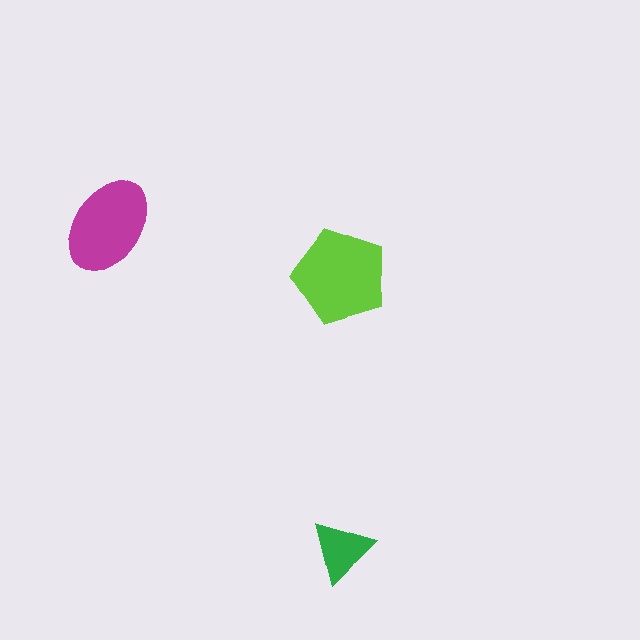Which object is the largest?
The lime pentagon.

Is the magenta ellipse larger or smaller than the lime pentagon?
Smaller.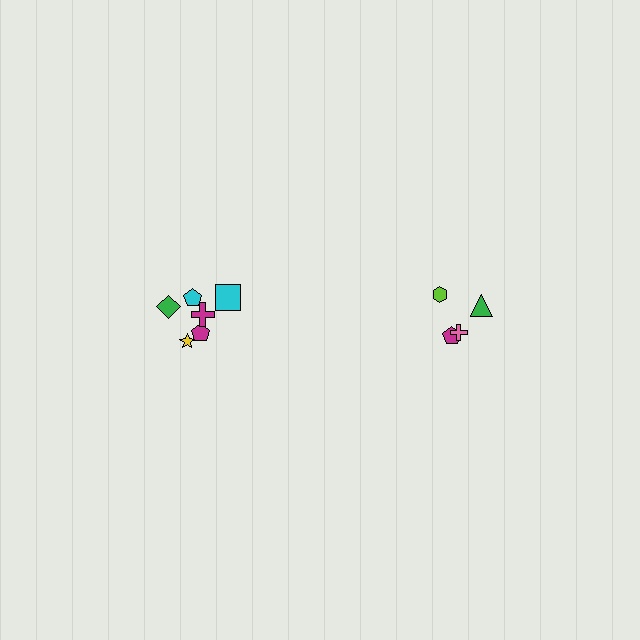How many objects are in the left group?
There are 6 objects.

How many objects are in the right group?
There are 4 objects.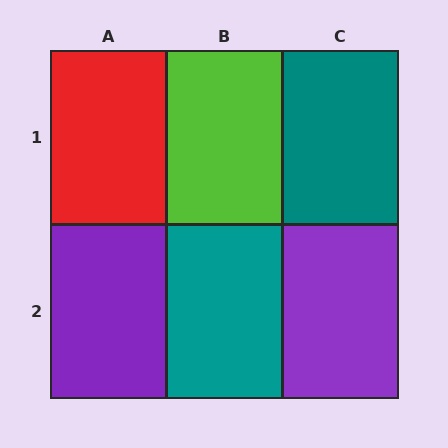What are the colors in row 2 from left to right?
Purple, teal, purple.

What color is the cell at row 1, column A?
Red.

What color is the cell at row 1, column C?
Teal.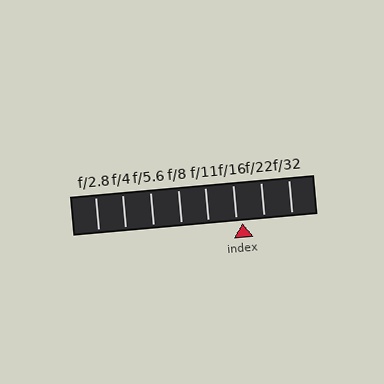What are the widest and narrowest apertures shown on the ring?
The widest aperture shown is f/2.8 and the narrowest is f/32.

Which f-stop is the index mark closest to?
The index mark is closest to f/16.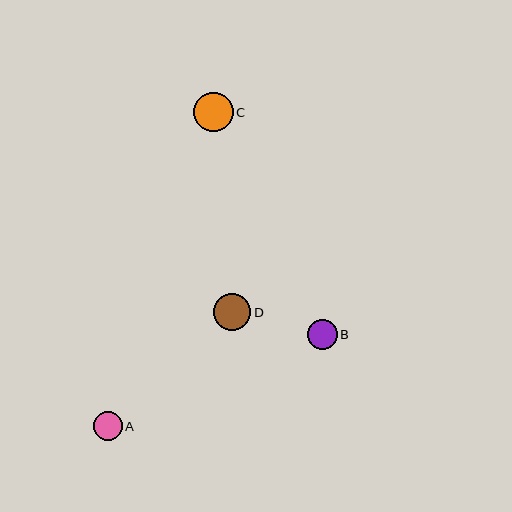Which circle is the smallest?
Circle A is the smallest with a size of approximately 29 pixels.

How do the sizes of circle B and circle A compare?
Circle B and circle A are approximately the same size.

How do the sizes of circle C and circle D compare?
Circle C and circle D are approximately the same size.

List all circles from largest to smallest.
From largest to smallest: C, D, B, A.